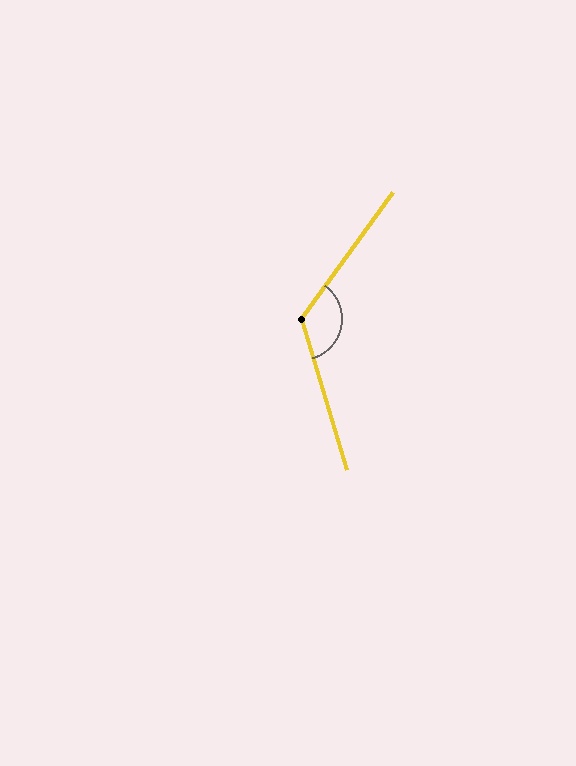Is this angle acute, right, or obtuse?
It is obtuse.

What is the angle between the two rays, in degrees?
Approximately 127 degrees.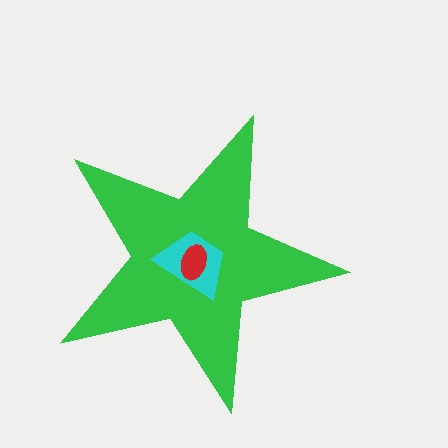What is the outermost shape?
The green star.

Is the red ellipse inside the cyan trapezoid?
Yes.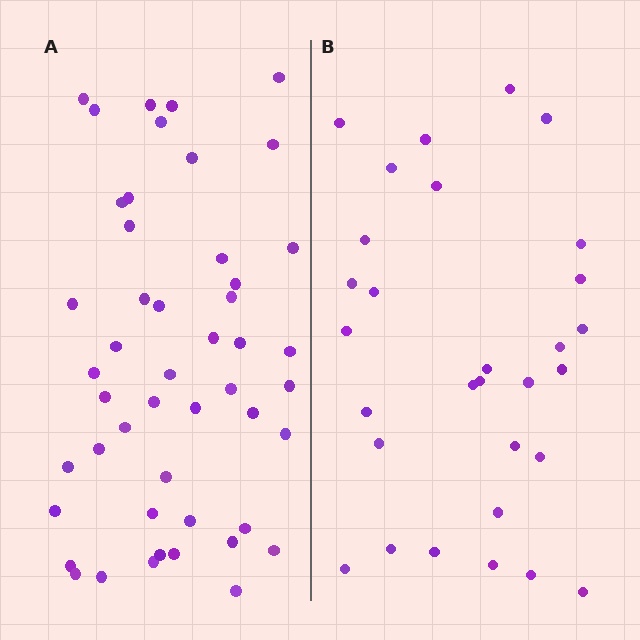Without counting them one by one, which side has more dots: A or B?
Region A (the left region) has more dots.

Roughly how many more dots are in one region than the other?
Region A has approximately 20 more dots than region B.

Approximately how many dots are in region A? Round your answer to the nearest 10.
About 50 dots. (The exact count is 48, which rounds to 50.)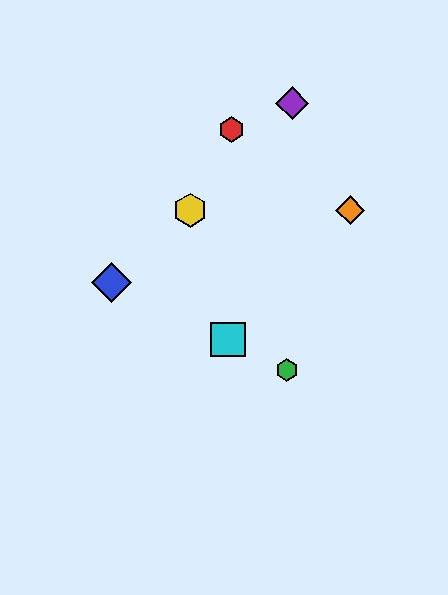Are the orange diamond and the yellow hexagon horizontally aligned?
Yes, both are at y≈210.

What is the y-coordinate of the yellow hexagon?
The yellow hexagon is at y≈210.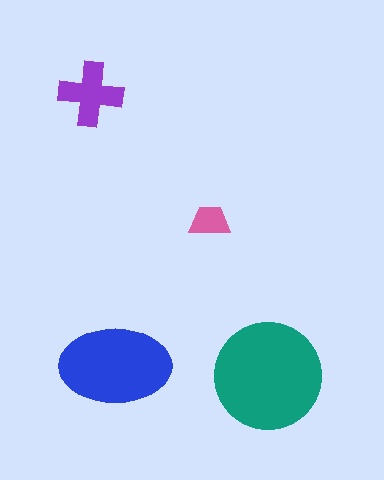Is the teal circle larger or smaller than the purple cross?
Larger.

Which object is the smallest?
The pink trapezoid.